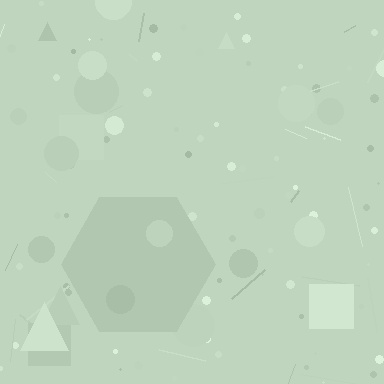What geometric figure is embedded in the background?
A hexagon is embedded in the background.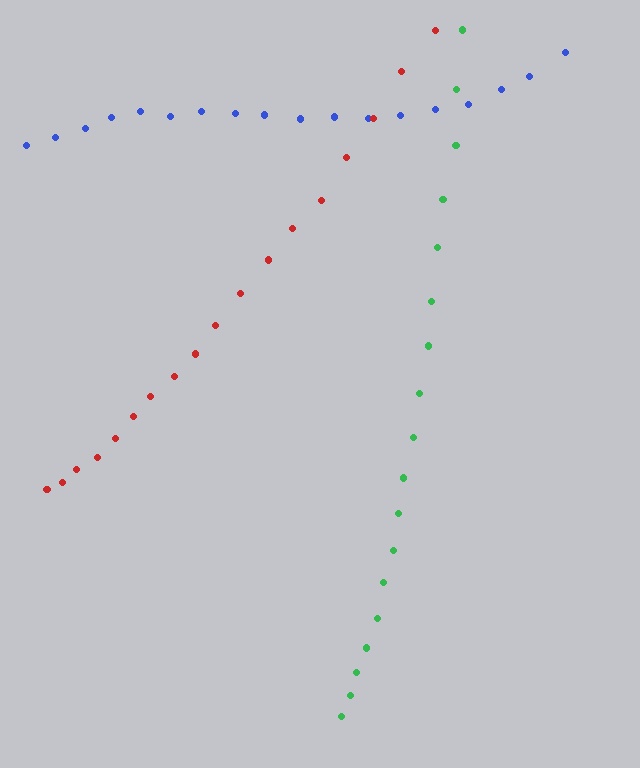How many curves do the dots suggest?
There are 3 distinct paths.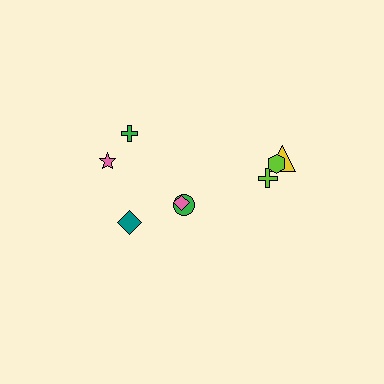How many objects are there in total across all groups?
There are 8 objects.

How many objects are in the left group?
There are 5 objects.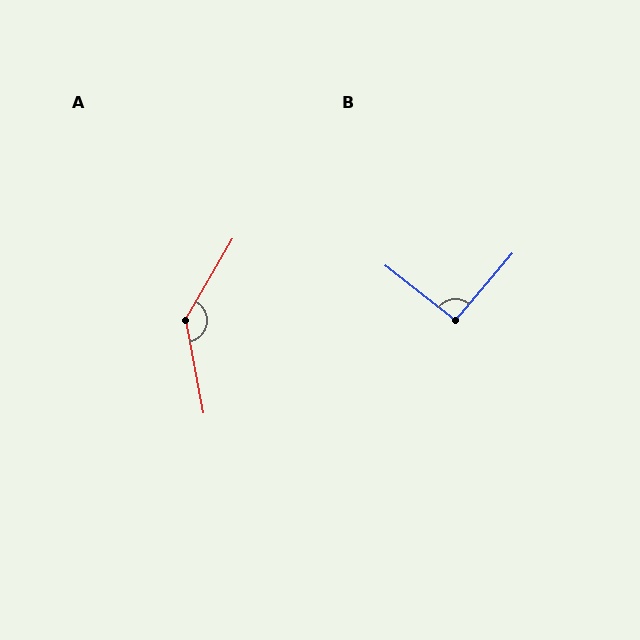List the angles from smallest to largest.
B (92°), A (139°).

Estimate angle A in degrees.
Approximately 139 degrees.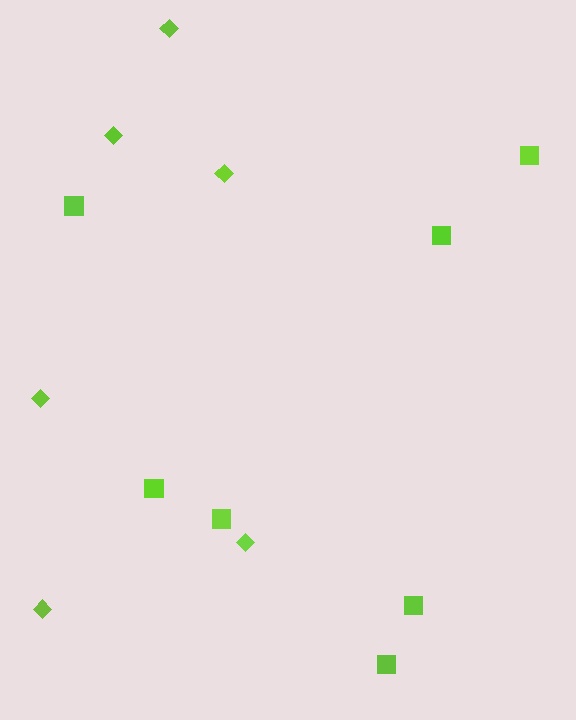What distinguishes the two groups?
There are 2 groups: one group of diamonds (6) and one group of squares (7).